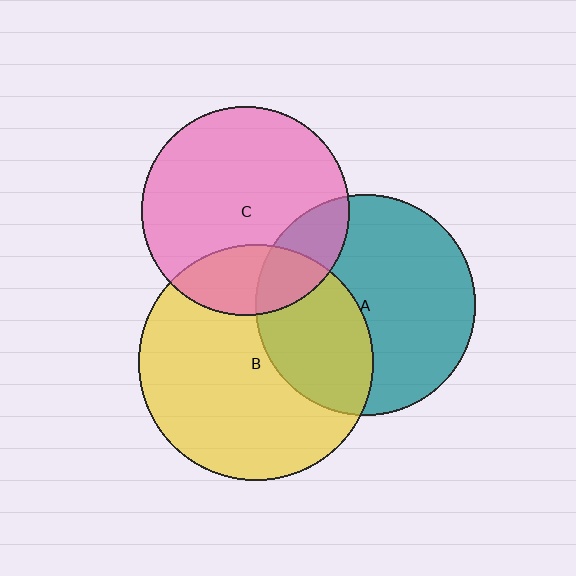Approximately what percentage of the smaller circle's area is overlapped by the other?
Approximately 35%.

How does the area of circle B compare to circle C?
Approximately 1.3 times.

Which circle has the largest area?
Circle B (yellow).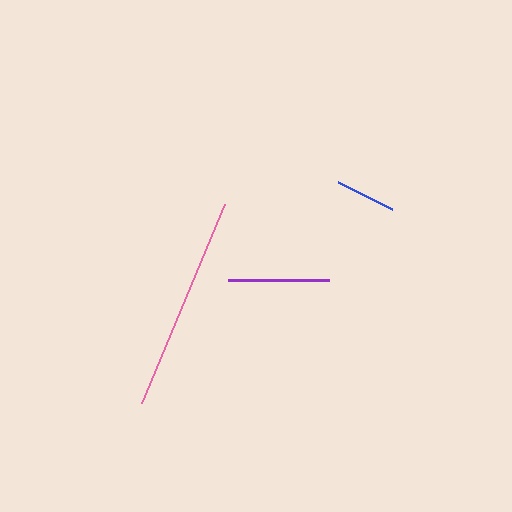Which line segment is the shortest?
The blue line is the shortest at approximately 61 pixels.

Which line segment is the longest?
The pink line is the longest at approximately 215 pixels.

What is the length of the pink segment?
The pink segment is approximately 215 pixels long.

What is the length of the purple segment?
The purple segment is approximately 101 pixels long.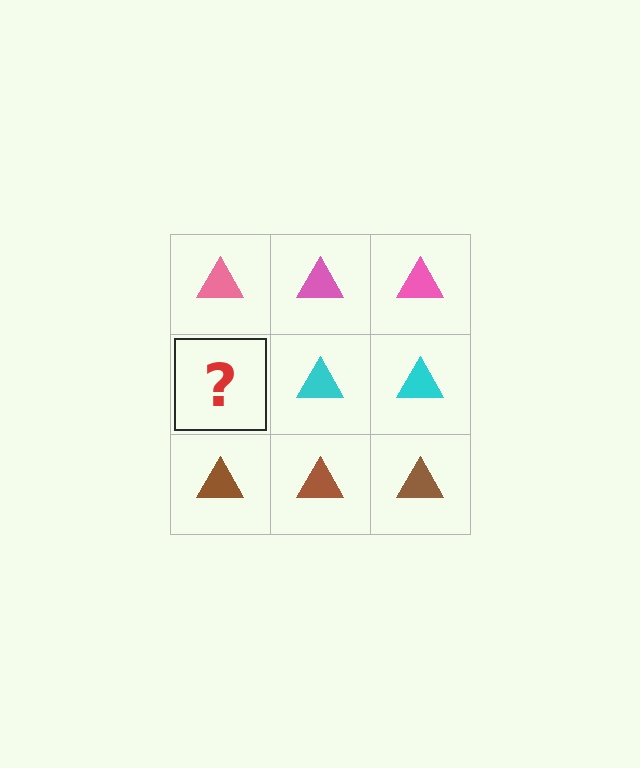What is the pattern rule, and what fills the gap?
The rule is that each row has a consistent color. The gap should be filled with a cyan triangle.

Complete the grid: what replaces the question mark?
The question mark should be replaced with a cyan triangle.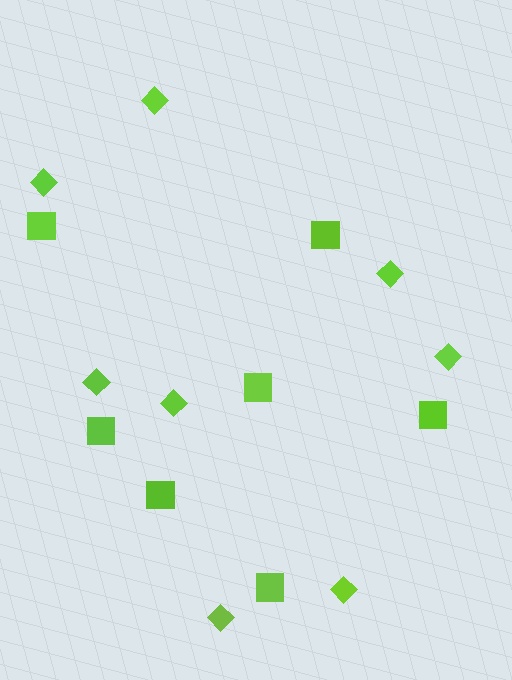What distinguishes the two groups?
There are 2 groups: one group of squares (7) and one group of diamonds (8).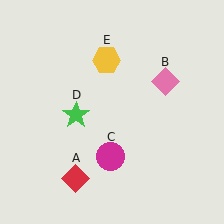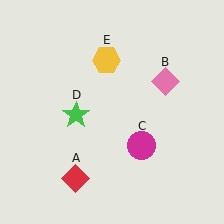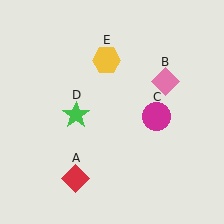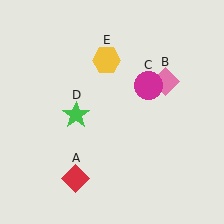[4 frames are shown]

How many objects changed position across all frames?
1 object changed position: magenta circle (object C).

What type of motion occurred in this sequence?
The magenta circle (object C) rotated counterclockwise around the center of the scene.